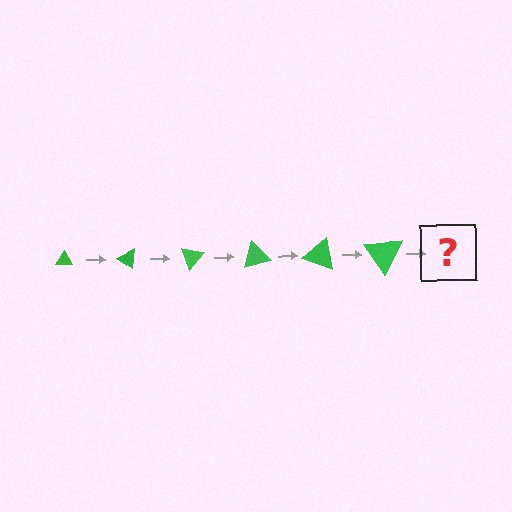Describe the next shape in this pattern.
It should be a triangle, larger than the previous one and rotated 210 degrees from the start.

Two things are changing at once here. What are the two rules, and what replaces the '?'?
The two rules are that the triangle grows larger each step and it rotates 35 degrees each step. The '?' should be a triangle, larger than the previous one and rotated 210 degrees from the start.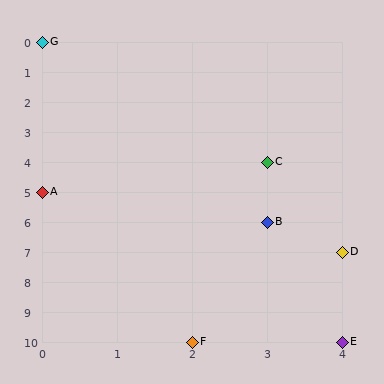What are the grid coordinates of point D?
Point D is at grid coordinates (4, 7).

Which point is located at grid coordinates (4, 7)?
Point D is at (4, 7).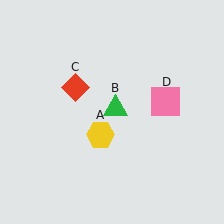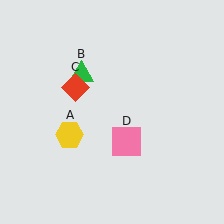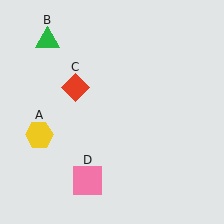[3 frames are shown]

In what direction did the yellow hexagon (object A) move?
The yellow hexagon (object A) moved left.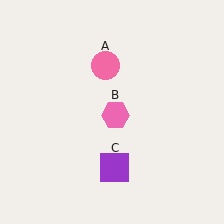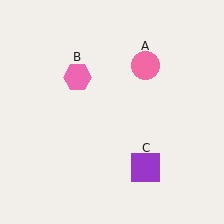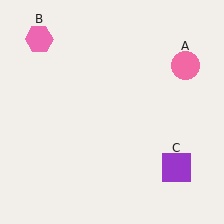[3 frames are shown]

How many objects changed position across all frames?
3 objects changed position: pink circle (object A), pink hexagon (object B), purple square (object C).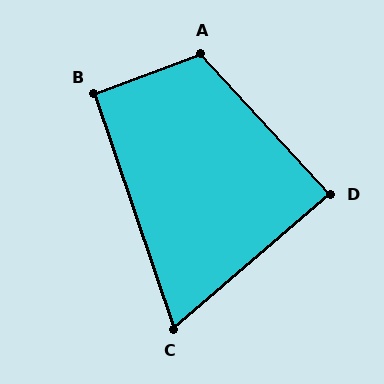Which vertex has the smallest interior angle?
C, at approximately 68 degrees.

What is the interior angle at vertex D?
Approximately 88 degrees (approximately right).